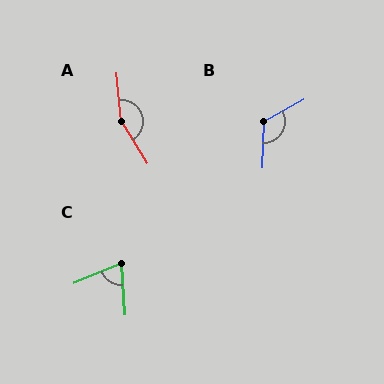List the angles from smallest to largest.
C (72°), B (121°), A (153°).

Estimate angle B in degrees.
Approximately 121 degrees.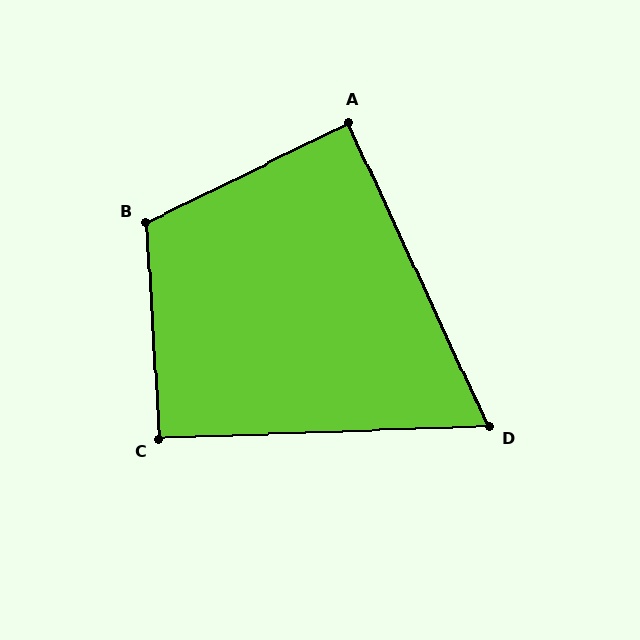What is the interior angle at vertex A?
Approximately 88 degrees (approximately right).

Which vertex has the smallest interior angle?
D, at approximately 67 degrees.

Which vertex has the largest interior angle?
B, at approximately 113 degrees.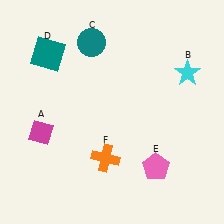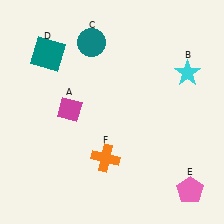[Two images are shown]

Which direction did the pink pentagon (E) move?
The pink pentagon (E) moved right.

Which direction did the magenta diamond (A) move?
The magenta diamond (A) moved right.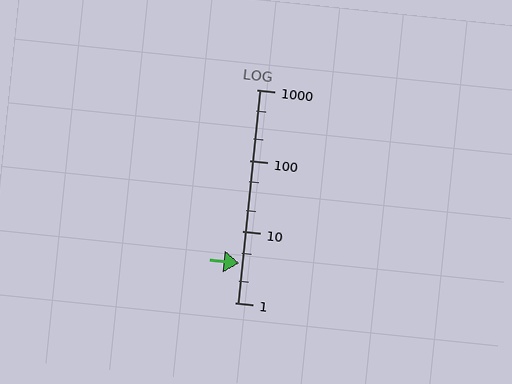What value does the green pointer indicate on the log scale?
The pointer indicates approximately 3.6.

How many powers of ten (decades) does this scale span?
The scale spans 3 decades, from 1 to 1000.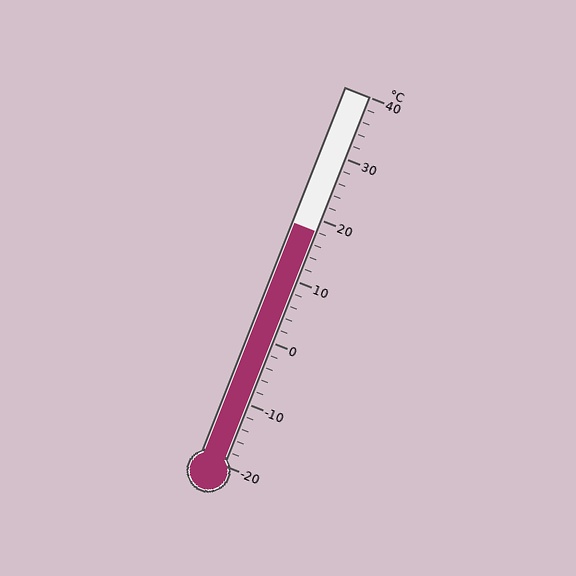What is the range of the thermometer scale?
The thermometer scale ranges from -20°C to 40°C.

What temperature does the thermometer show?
The thermometer shows approximately 18°C.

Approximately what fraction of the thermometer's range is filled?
The thermometer is filled to approximately 65% of its range.